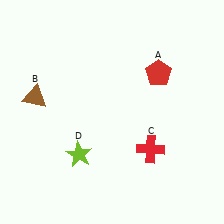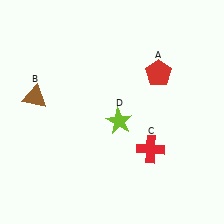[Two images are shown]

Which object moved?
The lime star (D) moved right.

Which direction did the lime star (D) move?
The lime star (D) moved right.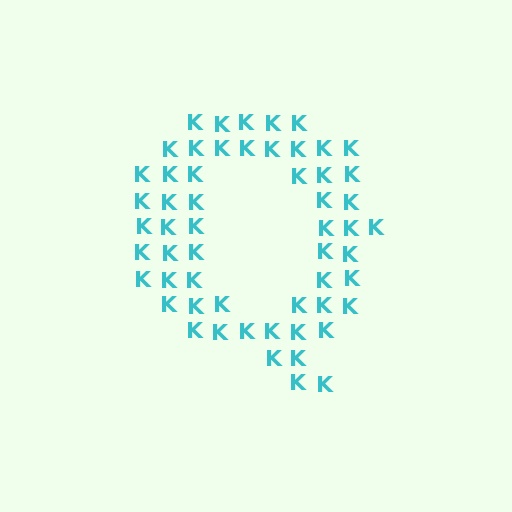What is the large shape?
The large shape is the letter Q.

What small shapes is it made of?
It is made of small letter K's.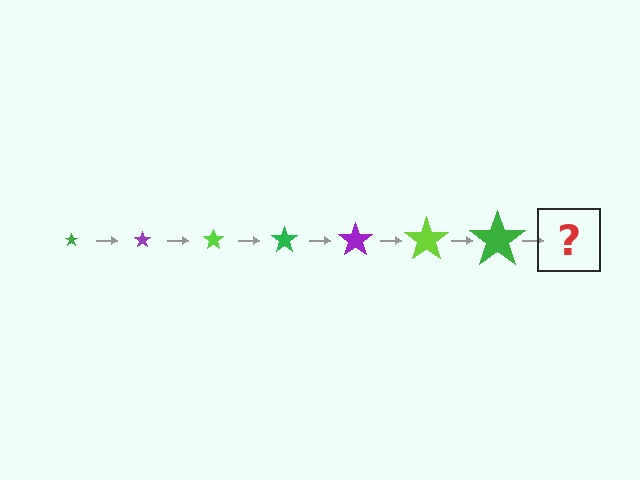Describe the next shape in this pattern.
It should be a purple star, larger than the previous one.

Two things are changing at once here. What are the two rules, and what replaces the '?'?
The two rules are that the star grows larger each step and the color cycles through green, purple, and lime. The '?' should be a purple star, larger than the previous one.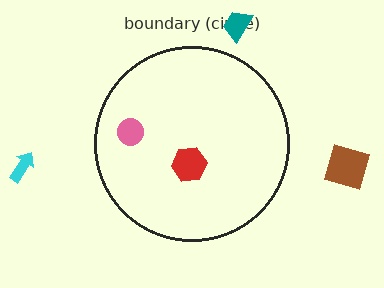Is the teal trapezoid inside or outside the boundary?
Outside.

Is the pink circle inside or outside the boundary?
Inside.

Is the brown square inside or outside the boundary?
Outside.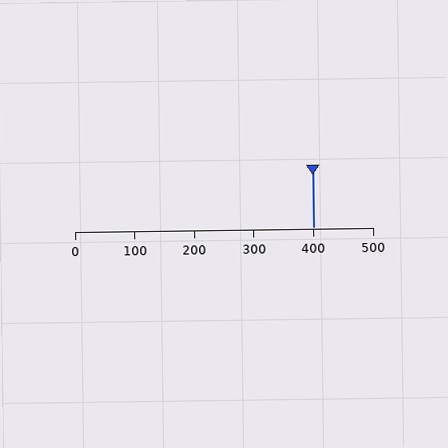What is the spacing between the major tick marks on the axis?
The major ticks are spaced 100 apart.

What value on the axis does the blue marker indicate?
The marker indicates approximately 400.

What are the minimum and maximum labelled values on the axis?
The axis runs from 0 to 500.